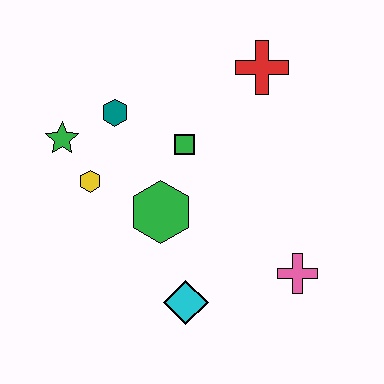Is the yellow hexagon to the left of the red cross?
Yes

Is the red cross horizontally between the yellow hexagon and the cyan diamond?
No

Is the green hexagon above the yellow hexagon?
No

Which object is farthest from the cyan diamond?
The red cross is farthest from the cyan diamond.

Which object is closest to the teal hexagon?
The green star is closest to the teal hexagon.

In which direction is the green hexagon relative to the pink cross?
The green hexagon is to the left of the pink cross.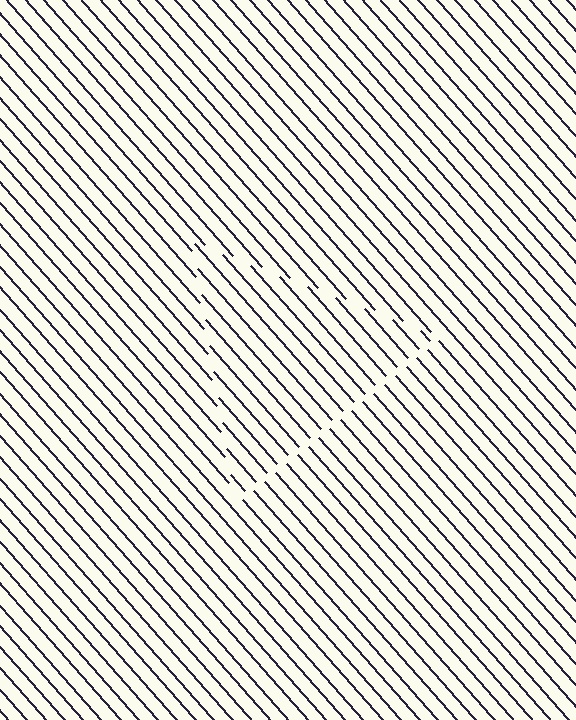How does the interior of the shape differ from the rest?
The interior of the shape contains the same grating, shifted by half a period — the contour is defined by the phase discontinuity where line-ends from the inner and outer gratings abut.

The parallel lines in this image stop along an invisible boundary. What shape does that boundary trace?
An illusory triangle. The interior of the shape contains the same grating, shifted by half a period — the contour is defined by the phase discontinuity where line-ends from the inner and outer gratings abut.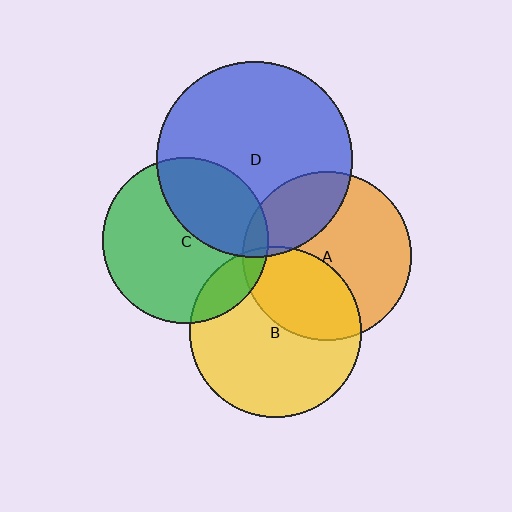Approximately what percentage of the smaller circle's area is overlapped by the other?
Approximately 35%.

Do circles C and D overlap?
Yes.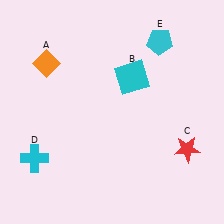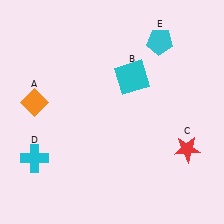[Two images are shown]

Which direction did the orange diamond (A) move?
The orange diamond (A) moved down.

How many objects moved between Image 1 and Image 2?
1 object moved between the two images.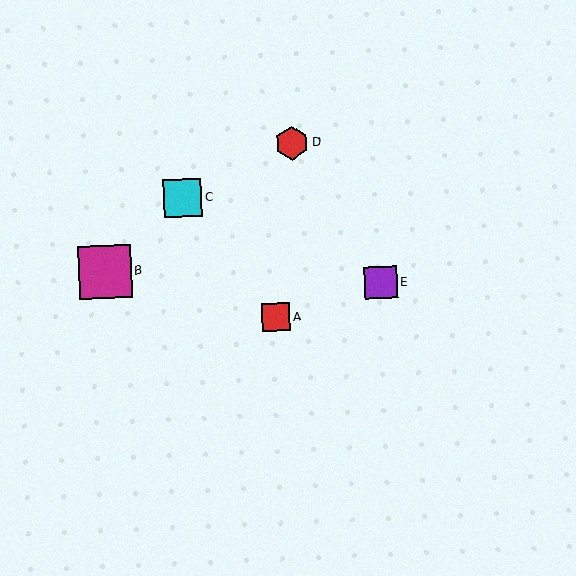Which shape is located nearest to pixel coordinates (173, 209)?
The cyan square (labeled C) at (183, 198) is nearest to that location.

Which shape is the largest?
The magenta square (labeled B) is the largest.